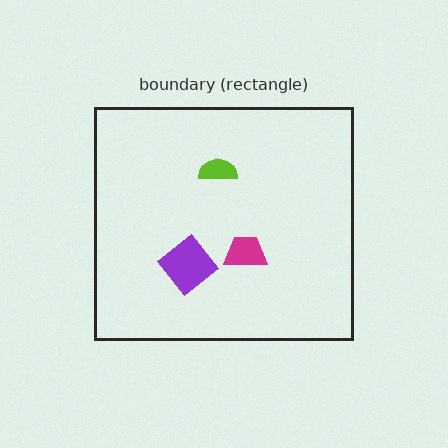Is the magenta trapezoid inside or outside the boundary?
Inside.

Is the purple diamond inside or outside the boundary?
Inside.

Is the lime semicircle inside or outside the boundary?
Inside.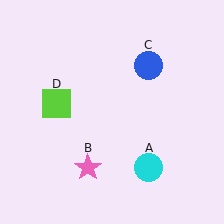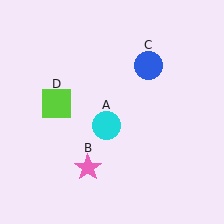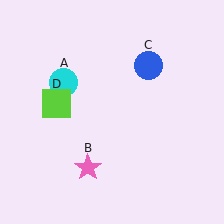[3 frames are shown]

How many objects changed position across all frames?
1 object changed position: cyan circle (object A).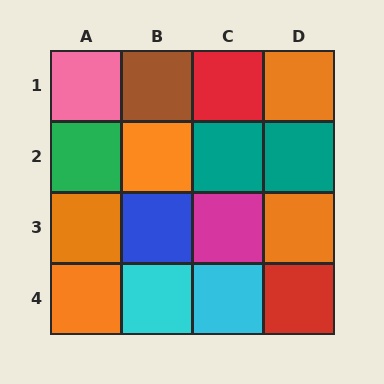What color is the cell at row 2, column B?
Orange.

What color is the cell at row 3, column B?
Blue.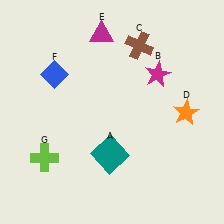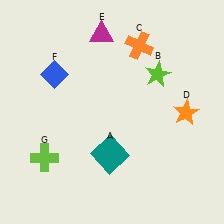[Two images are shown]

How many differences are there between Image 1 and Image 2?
There are 2 differences between the two images.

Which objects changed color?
B changed from magenta to lime. C changed from brown to orange.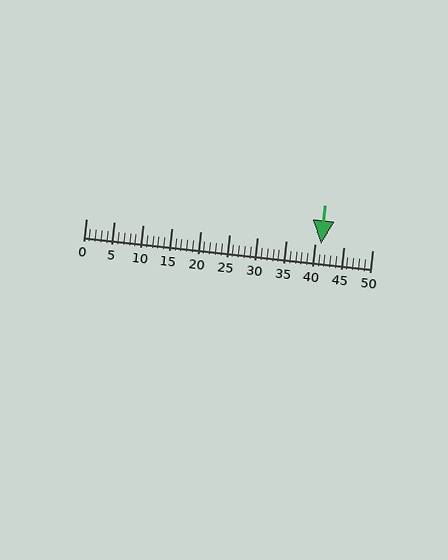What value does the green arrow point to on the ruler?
The green arrow points to approximately 41.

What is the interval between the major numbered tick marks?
The major tick marks are spaced 5 units apart.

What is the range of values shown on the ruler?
The ruler shows values from 0 to 50.